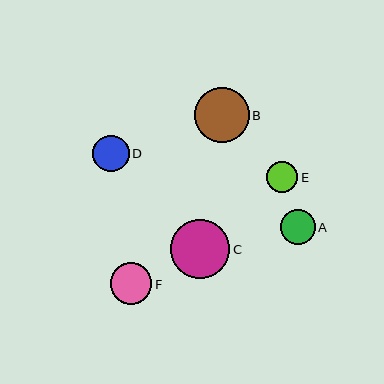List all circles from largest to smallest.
From largest to smallest: C, B, F, D, A, E.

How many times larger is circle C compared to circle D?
Circle C is approximately 1.6 times the size of circle D.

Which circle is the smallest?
Circle E is the smallest with a size of approximately 31 pixels.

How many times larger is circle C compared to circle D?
Circle C is approximately 1.6 times the size of circle D.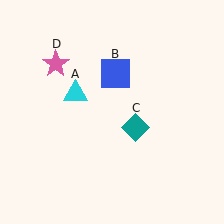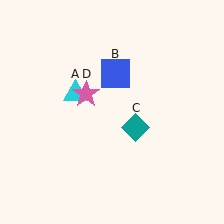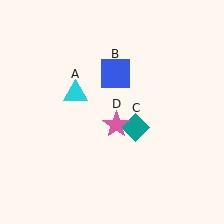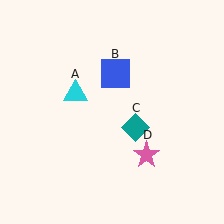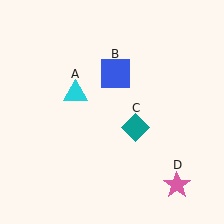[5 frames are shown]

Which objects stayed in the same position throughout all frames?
Cyan triangle (object A) and blue square (object B) and teal diamond (object C) remained stationary.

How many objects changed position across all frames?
1 object changed position: pink star (object D).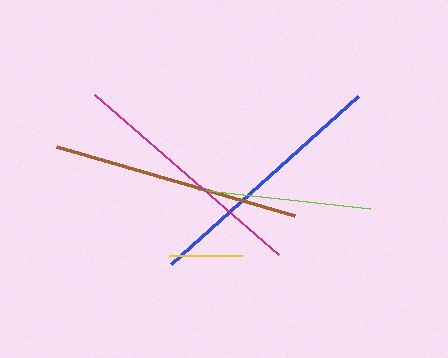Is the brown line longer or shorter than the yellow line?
The brown line is longer than the yellow line.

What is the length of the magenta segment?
The magenta segment is approximately 243 pixels long.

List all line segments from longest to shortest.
From longest to shortest: blue, brown, magenta, lime, yellow.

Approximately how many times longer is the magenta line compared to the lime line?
The magenta line is approximately 1.4 times the length of the lime line.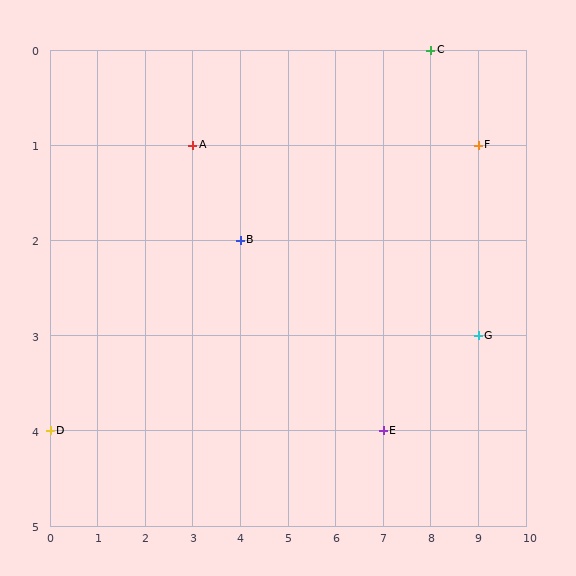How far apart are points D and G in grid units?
Points D and G are 9 columns and 1 row apart (about 9.1 grid units diagonally).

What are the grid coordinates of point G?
Point G is at grid coordinates (9, 3).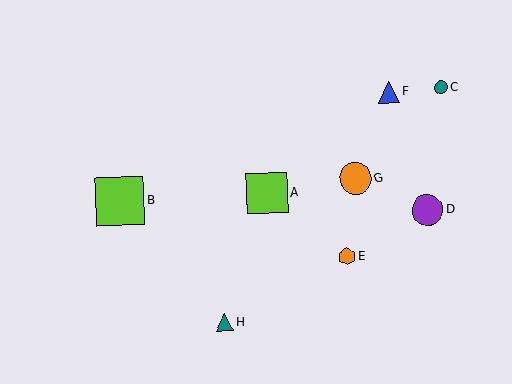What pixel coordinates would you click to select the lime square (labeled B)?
Click at (120, 201) to select the lime square B.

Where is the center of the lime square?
The center of the lime square is at (267, 193).